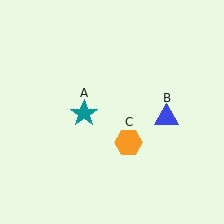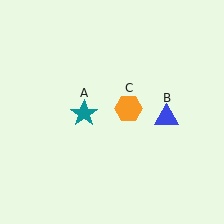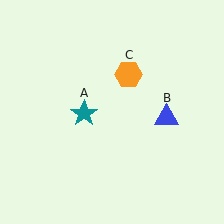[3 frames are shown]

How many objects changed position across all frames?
1 object changed position: orange hexagon (object C).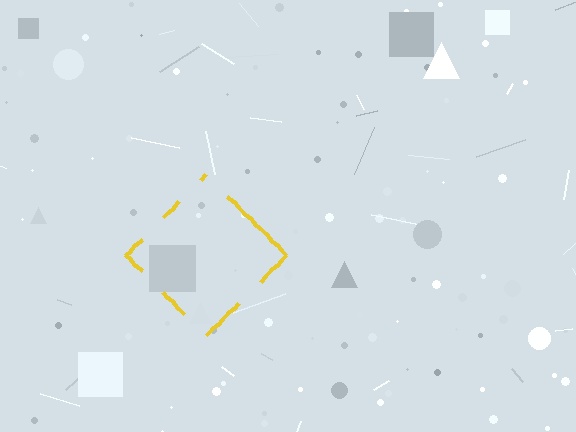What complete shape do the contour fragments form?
The contour fragments form a diamond.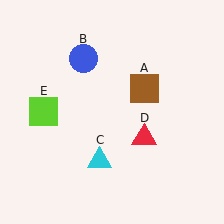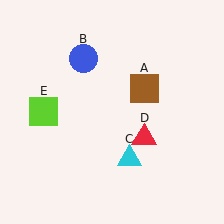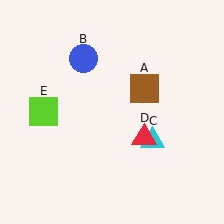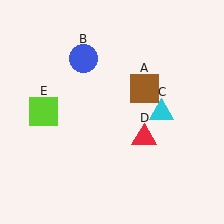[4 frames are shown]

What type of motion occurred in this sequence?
The cyan triangle (object C) rotated counterclockwise around the center of the scene.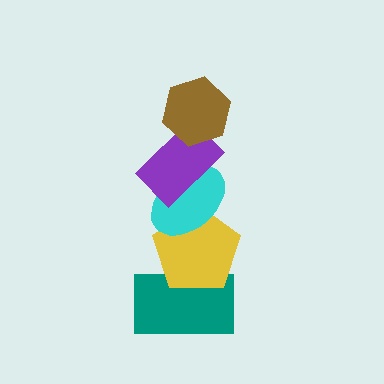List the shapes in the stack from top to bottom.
From top to bottom: the brown hexagon, the purple rectangle, the cyan ellipse, the yellow pentagon, the teal rectangle.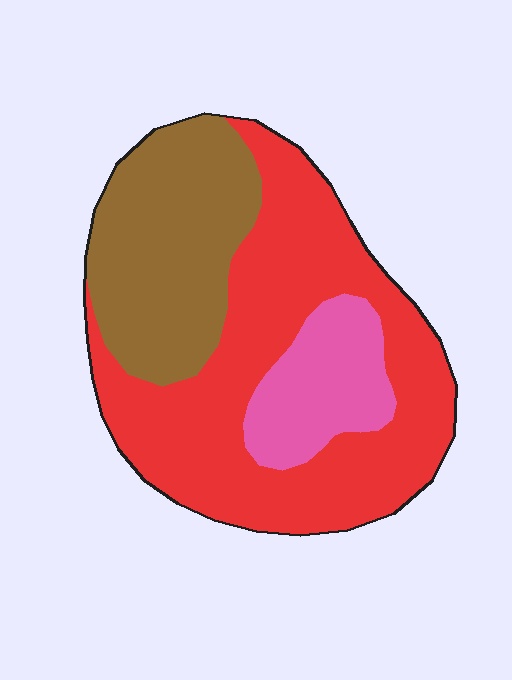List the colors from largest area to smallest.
From largest to smallest: red, brown, pink.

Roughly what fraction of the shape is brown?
Brown covers about 30% of the shape.